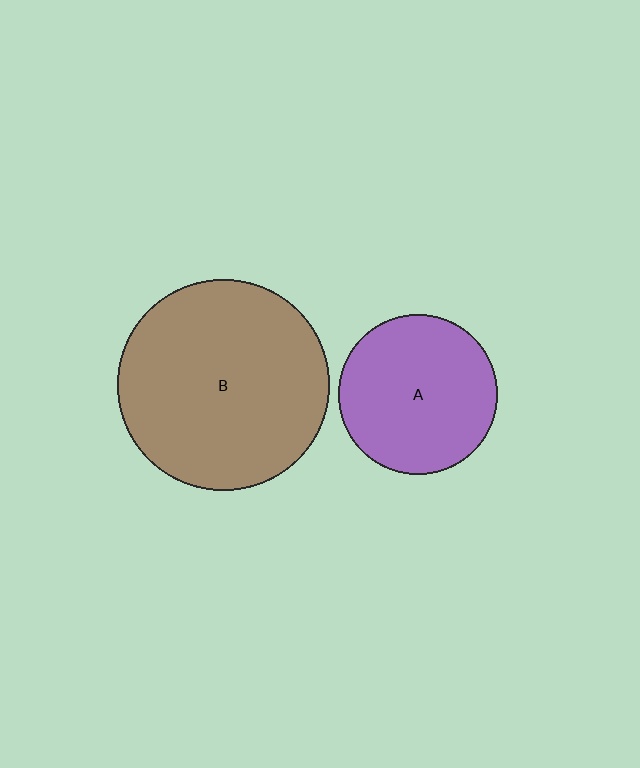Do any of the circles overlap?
No, none of the circles overlap.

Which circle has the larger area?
Circle B (brown).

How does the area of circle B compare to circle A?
Approximately 1.8 times.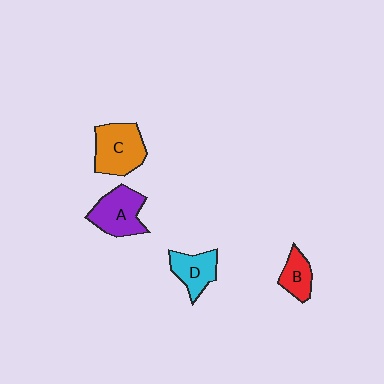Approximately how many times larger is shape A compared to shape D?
Approximately 1.3 times.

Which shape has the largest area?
Shape C (orange).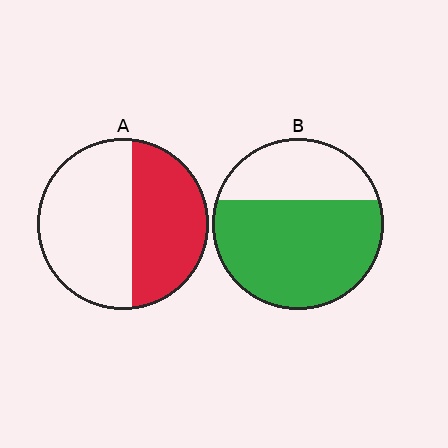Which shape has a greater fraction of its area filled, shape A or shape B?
Shape B.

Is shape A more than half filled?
No.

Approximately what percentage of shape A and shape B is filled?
A is approximately 45% and B is approximately 70%.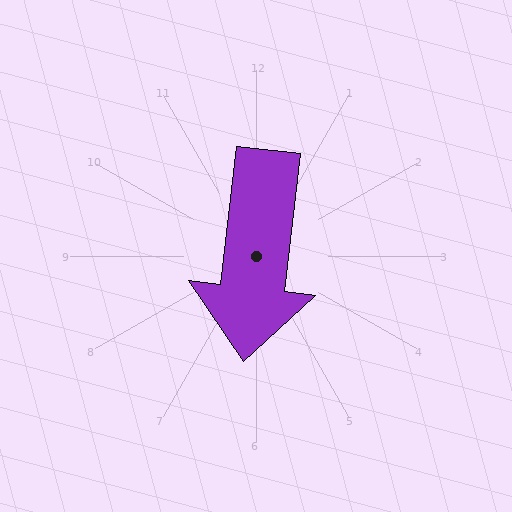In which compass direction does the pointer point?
South.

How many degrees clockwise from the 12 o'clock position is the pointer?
Approximately 187 degrees.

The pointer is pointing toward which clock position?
Roughly 6 o'clock.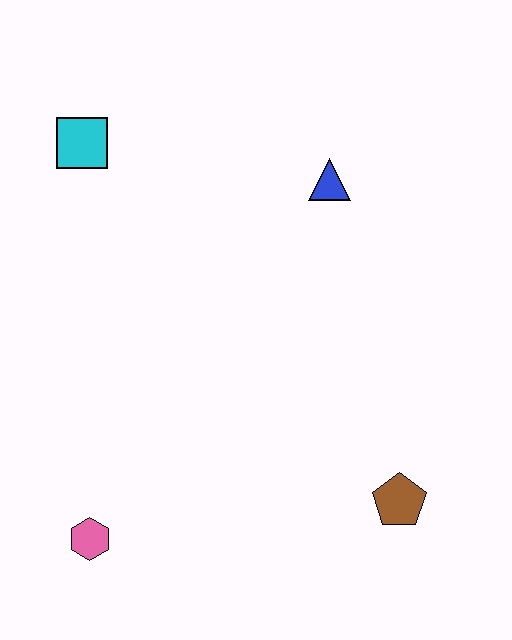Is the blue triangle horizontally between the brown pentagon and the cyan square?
Yes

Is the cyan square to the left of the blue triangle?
Yes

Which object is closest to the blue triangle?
The cyan square is closest to the blue triangle.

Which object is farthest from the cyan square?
The brown pentagon is farthest from the cyan square.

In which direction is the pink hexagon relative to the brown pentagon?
The pink hexagon is to the left of the brown pentagon.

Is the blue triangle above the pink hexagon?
Yes